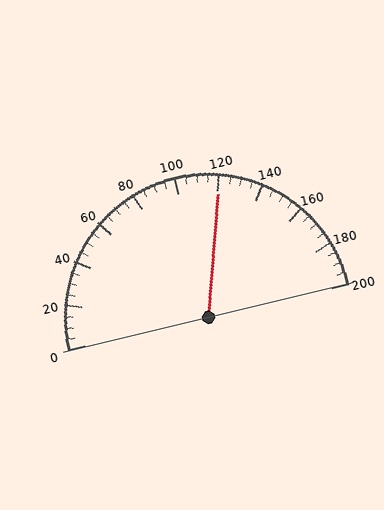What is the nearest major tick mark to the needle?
The nearest major tick mark is 120.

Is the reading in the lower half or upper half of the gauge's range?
The reading is in the upper half of the range (0 to 200).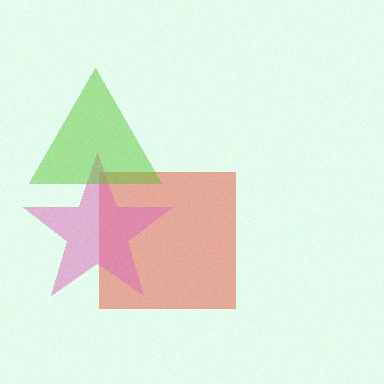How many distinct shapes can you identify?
There are 3 distinct shapes: a red square, a pink star, a lime triangle.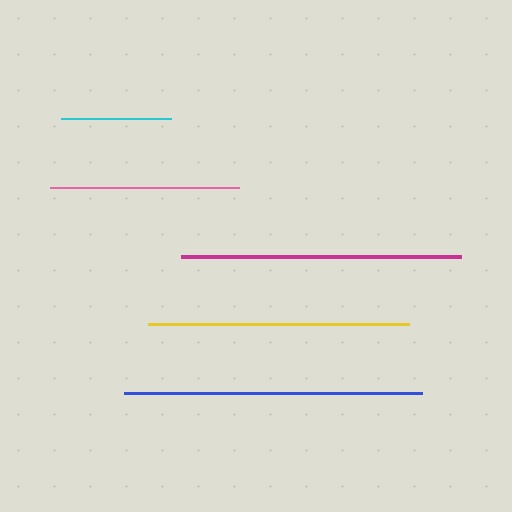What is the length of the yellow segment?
The yellow segment is approximately 261 pixels long.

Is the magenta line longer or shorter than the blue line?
The blue line is longer than the magenta line.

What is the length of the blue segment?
The blue segment is approximately 298 pixels long.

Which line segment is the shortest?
The cyan line is the shortest at approximately 110 pixels.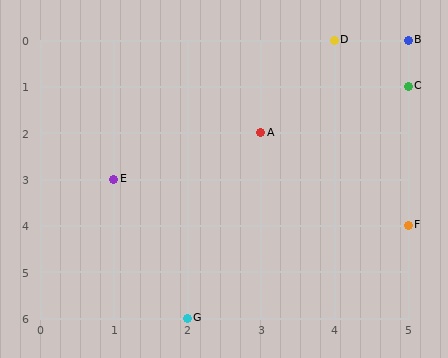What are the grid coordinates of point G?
Point G is at grid coordinates (2, 6).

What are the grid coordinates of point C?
Point C is at grid coordinates (5, 1).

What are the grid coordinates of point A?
Point A is at grid coordinates (3, 2).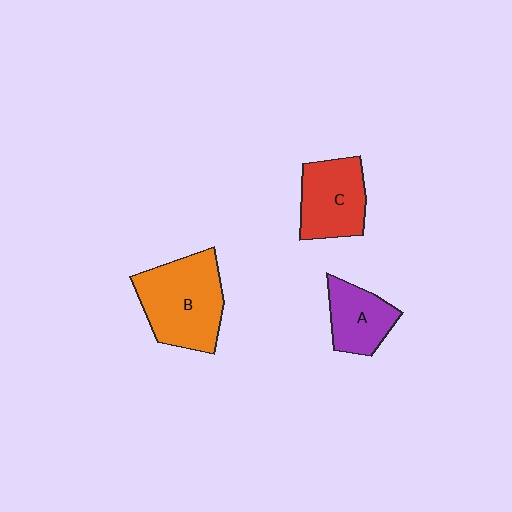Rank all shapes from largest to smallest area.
From largest to smallest: B (orange), C (red), A (purple).